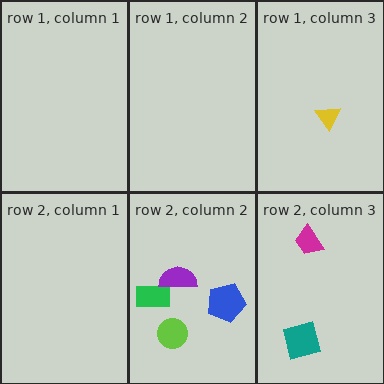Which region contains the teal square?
The row 2, column 3 region.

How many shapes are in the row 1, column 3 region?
1.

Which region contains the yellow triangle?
The row 1, column 3 region.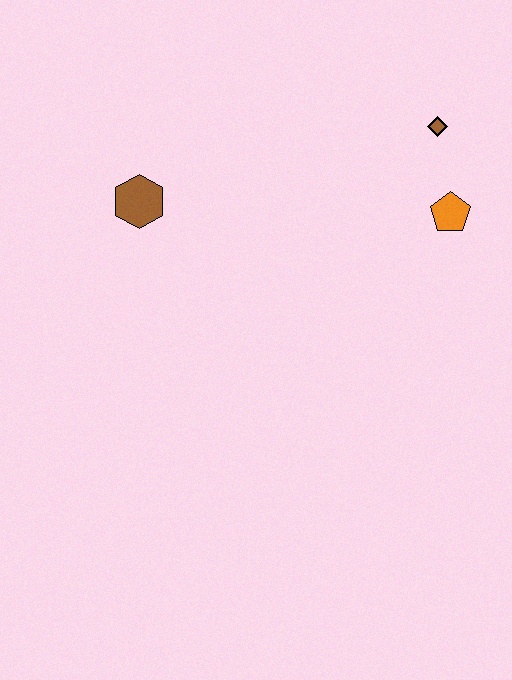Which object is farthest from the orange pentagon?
The brown hexagon is farthest from the orange pentagon.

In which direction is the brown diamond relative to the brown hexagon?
The brown diamond is to the right of the brown hexagon.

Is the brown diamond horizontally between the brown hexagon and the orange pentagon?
Yes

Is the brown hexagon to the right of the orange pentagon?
No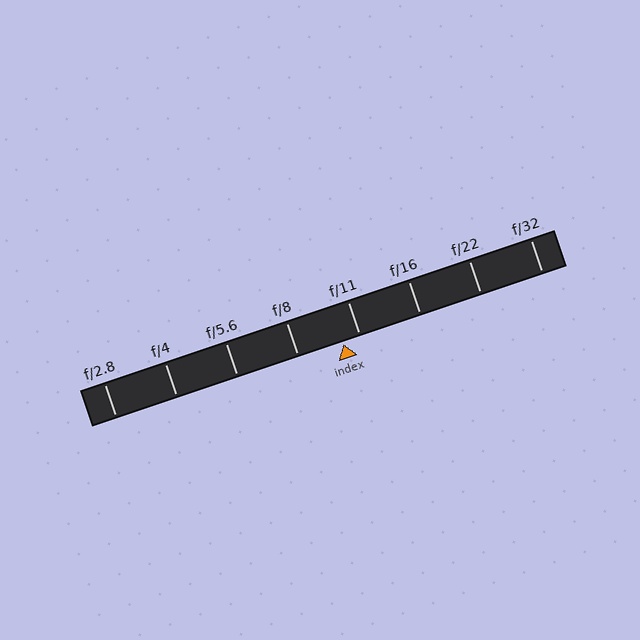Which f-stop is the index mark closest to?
The index mark is closest to f/11.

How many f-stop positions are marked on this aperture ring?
There are 8 f-stop positions marked.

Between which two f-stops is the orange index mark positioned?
The index mark is between f/8 and f/11.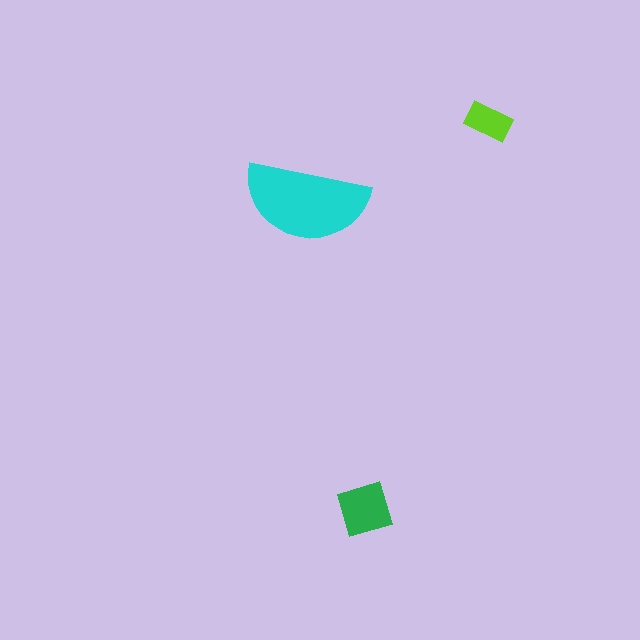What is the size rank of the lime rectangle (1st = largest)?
3rd.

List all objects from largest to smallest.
The cyan semicircle, the green square, the lime rectangle.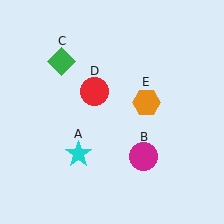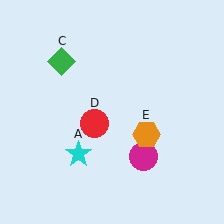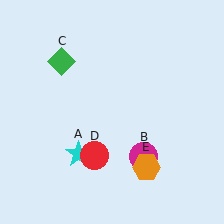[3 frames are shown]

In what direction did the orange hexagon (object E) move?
The orange hexagon (object E) moved down.